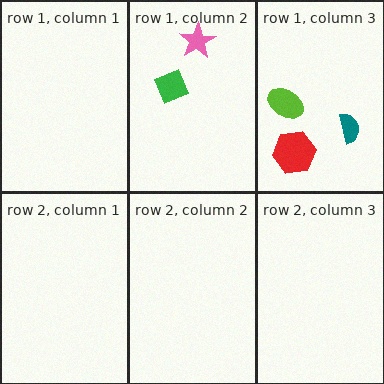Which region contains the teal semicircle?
The row 1, column 3 region.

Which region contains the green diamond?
The row 1, column 2 region.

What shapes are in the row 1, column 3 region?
The teal semicircle, the lime ellipse, the red hexagon.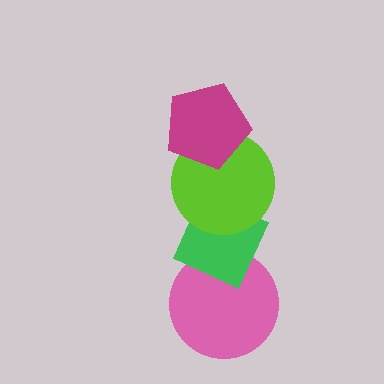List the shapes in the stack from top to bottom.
From top to bottom: the magenta pentagon, the lime circle, the green diamond, the pink circle.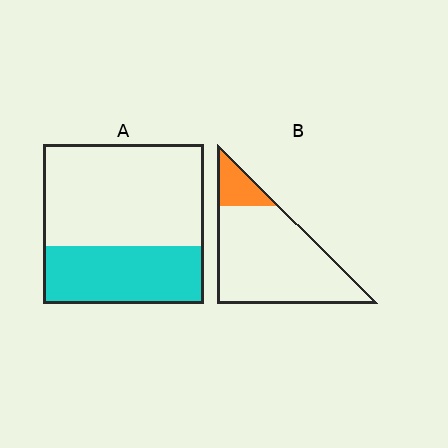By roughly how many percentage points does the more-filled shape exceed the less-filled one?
By roughly 20 percentage points (A over B).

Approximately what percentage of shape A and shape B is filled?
A is approximately 35% and B is approximately 15%.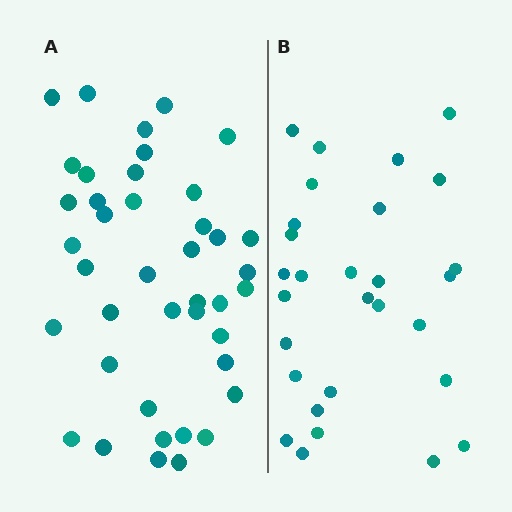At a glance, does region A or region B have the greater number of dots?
Region A (the left region) has more dots.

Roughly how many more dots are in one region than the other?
Region A has roughly 12 or so more dots than region B.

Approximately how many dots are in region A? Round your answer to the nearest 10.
About 40 dots. (The exact count is 41, which rounds to 40.)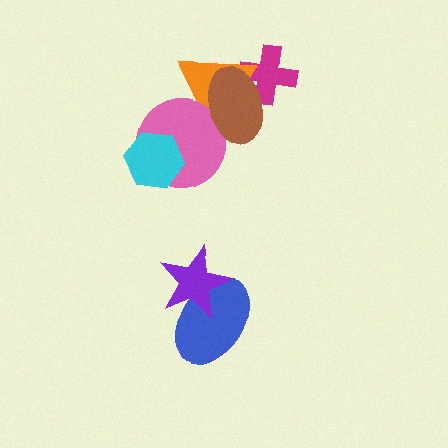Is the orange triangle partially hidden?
Yes, it is partially covered by another shape.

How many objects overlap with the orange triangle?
3 objects overlap with the orange triangle.